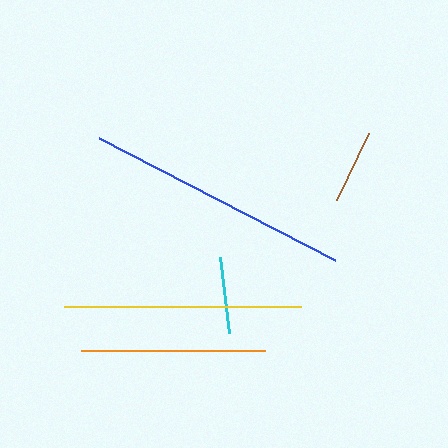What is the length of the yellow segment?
The yellow segment is approximately 238 pixels long.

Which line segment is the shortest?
The brown line is the shortest at approximately 74 pixels.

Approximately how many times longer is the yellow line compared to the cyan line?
The yellow line is approximately 3.1 times the length of the cyan line.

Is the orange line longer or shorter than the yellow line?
The yellow line is longer than the orange line.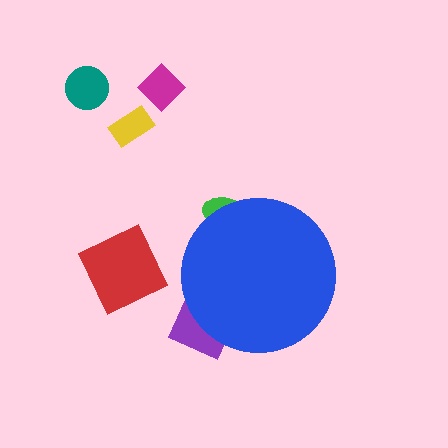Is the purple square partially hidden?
Yes, the purple square is partially hidden behind the blue circle.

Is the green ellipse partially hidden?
Yes, the green ellipse is partially hidden behind the blue circle.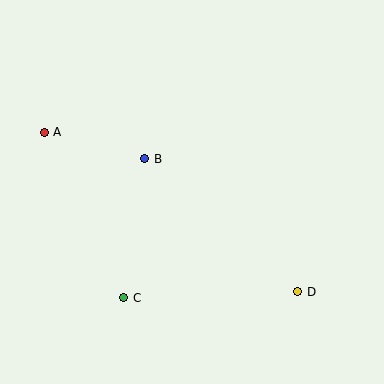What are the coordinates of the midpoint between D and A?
The midpoint between D and A is at (171, 212).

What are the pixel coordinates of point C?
Point C is at (124, 298).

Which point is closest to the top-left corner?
Point A is closest to the top-left corner.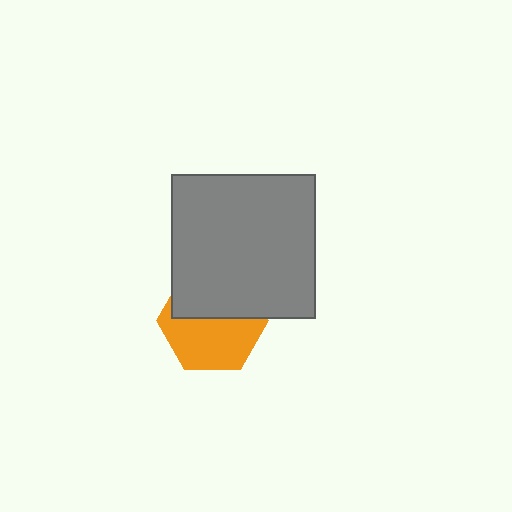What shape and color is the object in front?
The object in front is a gray square.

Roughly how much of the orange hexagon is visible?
About half of it is visible (roughly 54%).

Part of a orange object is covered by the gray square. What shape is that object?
It is a hexagon.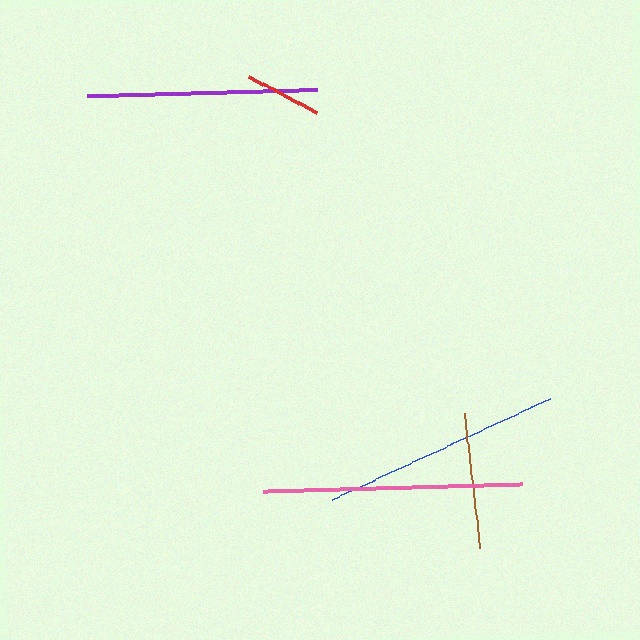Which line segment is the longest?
The pink line is the longest at approximately 259 pixels.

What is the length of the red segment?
The red segment is approximately 77 pixels long.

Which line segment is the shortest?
The red line is the shortest at approximately 77 pixels.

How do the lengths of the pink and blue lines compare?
The pink and blue lines are approximately the same length.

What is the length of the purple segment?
The purple segment is approximately 229 pixels long.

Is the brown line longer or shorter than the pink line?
The pink line is longer than the brown line.